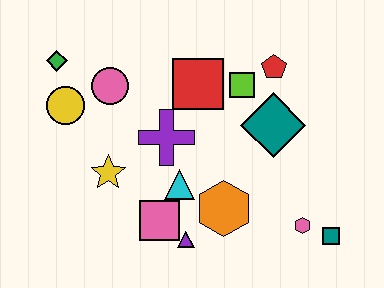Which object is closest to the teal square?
The pink hexagon is closest to the teal square.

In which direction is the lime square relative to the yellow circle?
The lime square is to the right of the yellow circle.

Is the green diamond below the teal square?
No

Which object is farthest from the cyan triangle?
The green diamond is farthest from the cyan triangle.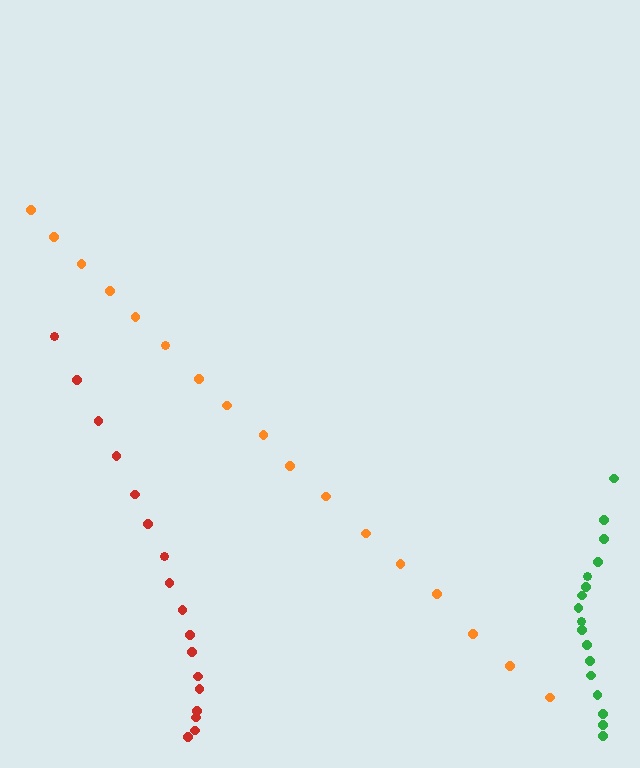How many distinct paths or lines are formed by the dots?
There are 3 distinct paths.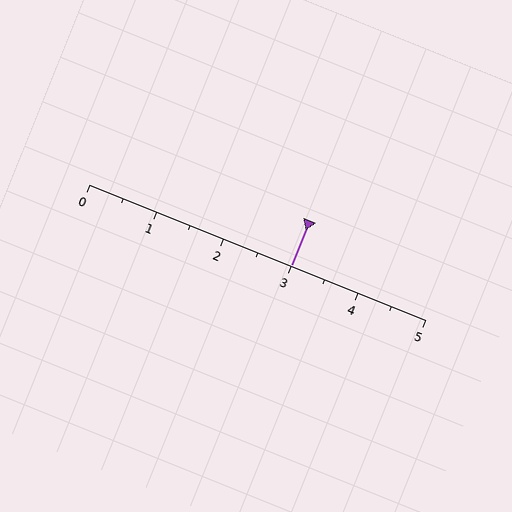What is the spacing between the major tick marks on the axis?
The major ticks are spaced 1 apart.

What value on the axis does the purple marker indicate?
The marker indicates approximately 3.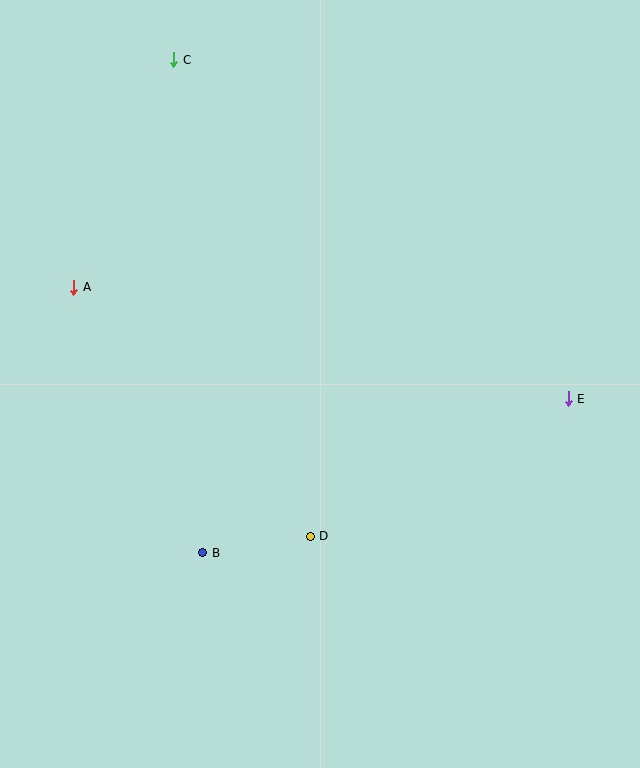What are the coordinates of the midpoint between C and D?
The midpoint between C and D is at (242, 298).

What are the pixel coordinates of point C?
Point C is at (174, 60).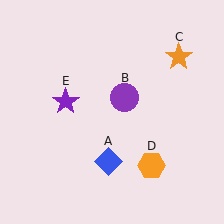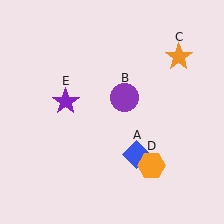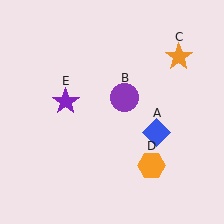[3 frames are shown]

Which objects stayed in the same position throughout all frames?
Purple circle (object B) and orange star (object C) and orange hexagon (object D) and purple star (object E) remained stationary.